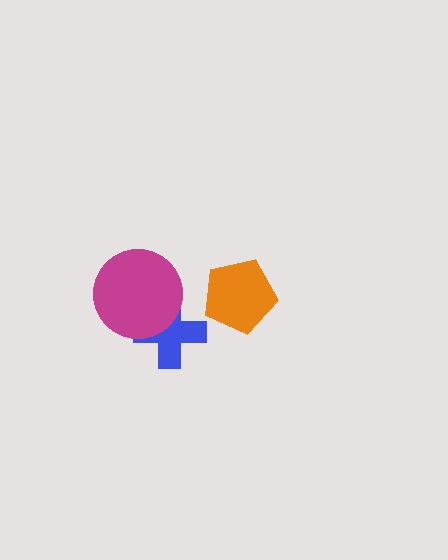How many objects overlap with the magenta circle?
1 object overlaps with the magenta circle.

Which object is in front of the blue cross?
The magenta circle is in front of the blue cross.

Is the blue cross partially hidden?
Yes, it is partially covered by another shape.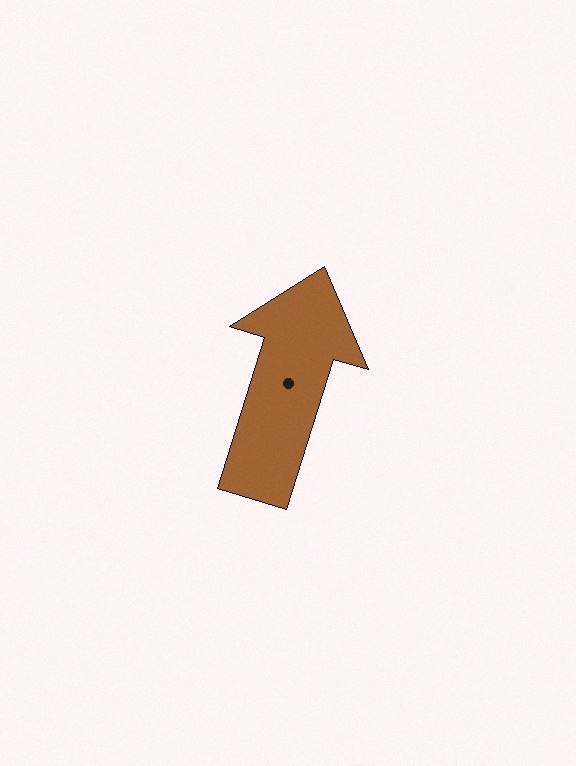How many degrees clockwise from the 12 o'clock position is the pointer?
Approximately 17 degrees.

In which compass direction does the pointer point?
North.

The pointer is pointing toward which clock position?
Roughly 1 o'clock.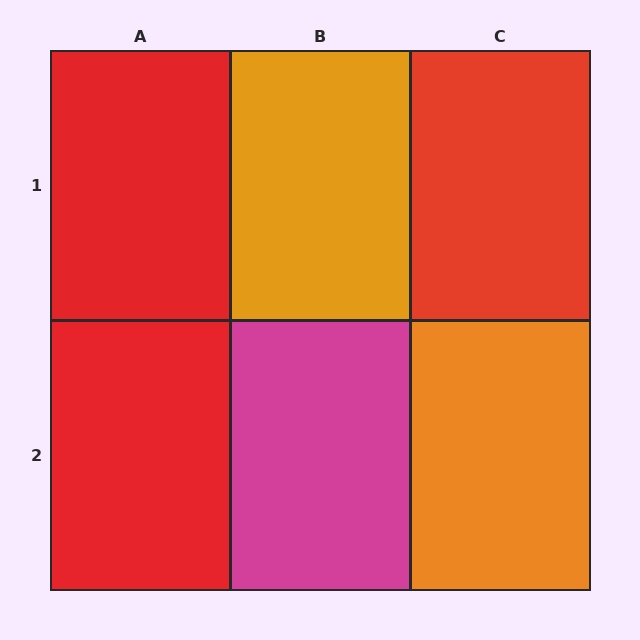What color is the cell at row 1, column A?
Red.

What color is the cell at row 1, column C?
Red.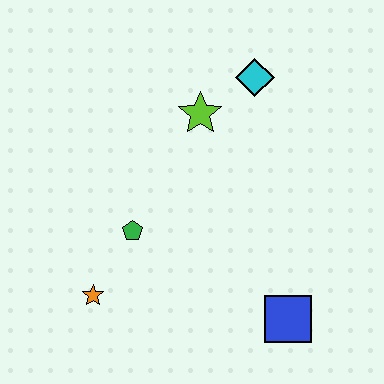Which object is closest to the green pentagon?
The orange star is closest to the green pentagon.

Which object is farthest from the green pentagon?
The cyan diamond is farthest from the green pentagon.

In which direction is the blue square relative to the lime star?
The blue square is below the lime star.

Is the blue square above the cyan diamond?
No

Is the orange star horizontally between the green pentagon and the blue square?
No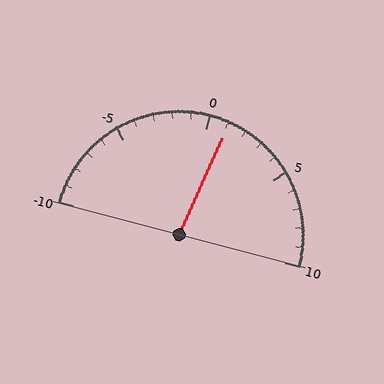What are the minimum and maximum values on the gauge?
The gauge ranges from -10 to 10.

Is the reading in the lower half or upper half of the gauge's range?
The reading is in the upper half of the range (-10 to 10).